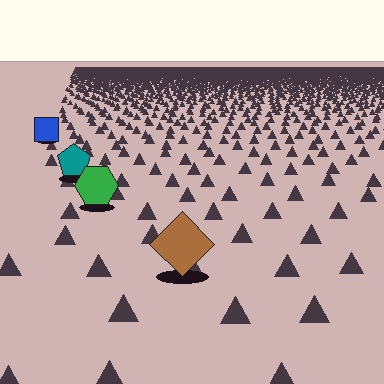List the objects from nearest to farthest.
From nearest to farthest: the brown diamond, the green hexagon, the teal pentagon, the blue square.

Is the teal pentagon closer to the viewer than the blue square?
Yes. The teal pentagon is closer — you can tell from the texture gradient: the ground texture is coarser near it.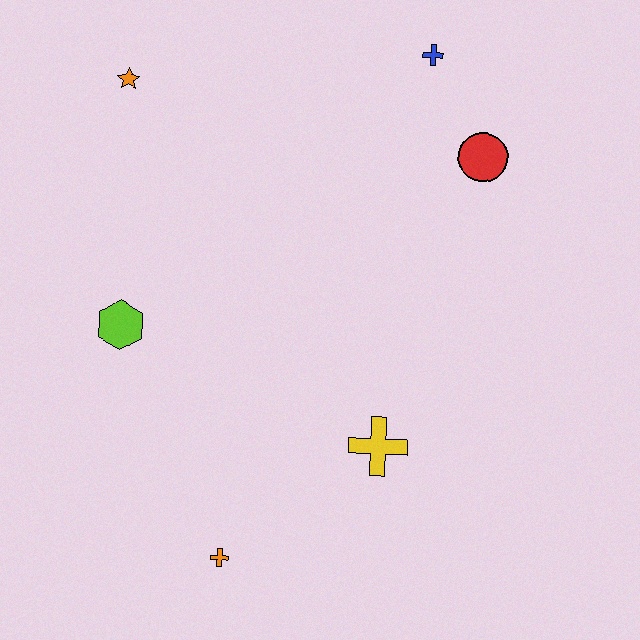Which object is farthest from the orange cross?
The blue cross is farthest from the orange cross.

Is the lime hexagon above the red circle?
No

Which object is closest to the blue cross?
The red circle is closest to the blue cross.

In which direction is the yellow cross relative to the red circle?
The yellow cross is below the red circle.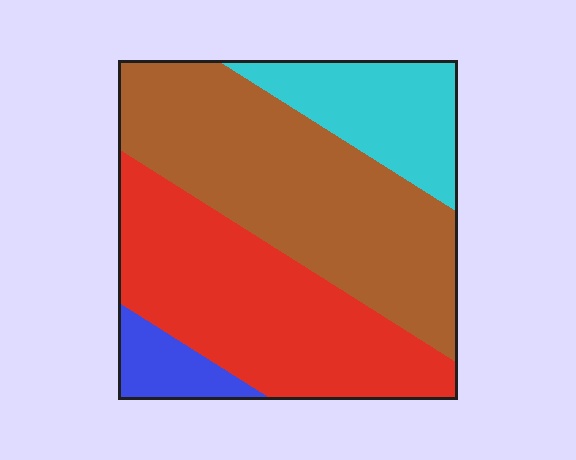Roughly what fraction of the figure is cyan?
Cyan takes up less than a quarter of the figure.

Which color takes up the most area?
Brown, at roughly 40%.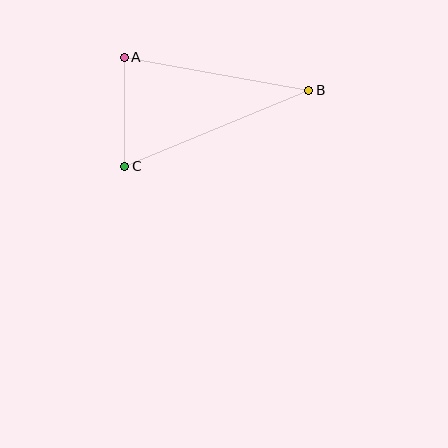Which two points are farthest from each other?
Points B and C are farthest from each other.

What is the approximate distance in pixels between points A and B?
The distance between A and B is approximately 188 pixels.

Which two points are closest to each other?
Points A and C are closest to each other.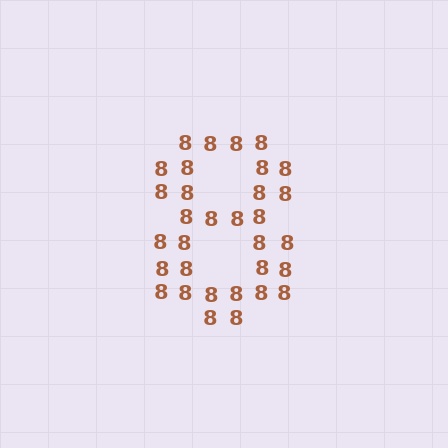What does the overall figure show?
The overall figure shows the digit 8.